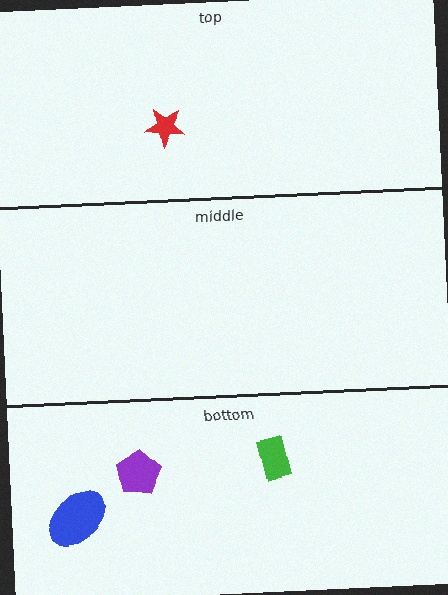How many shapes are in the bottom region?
3.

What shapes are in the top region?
The red star.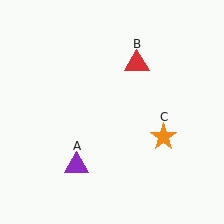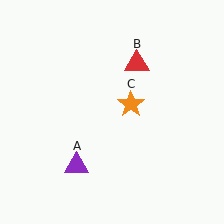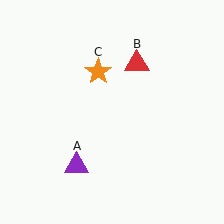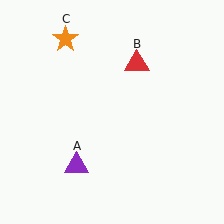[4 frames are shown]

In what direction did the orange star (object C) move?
The orange star (object C) moved up and to the left.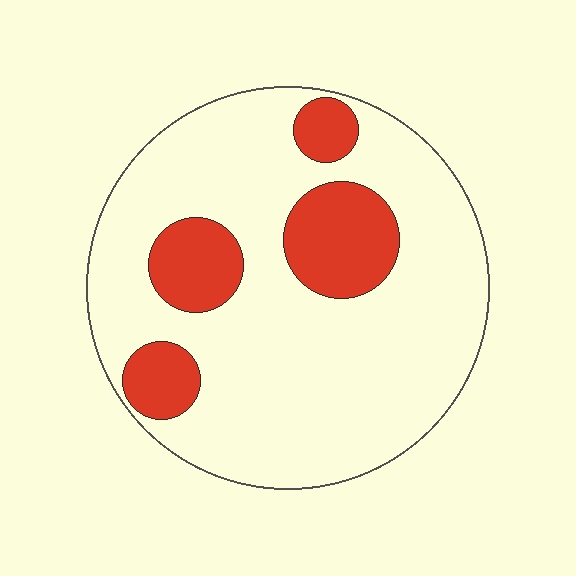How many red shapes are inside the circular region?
4.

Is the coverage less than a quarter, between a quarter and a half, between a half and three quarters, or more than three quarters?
Less than a quarter.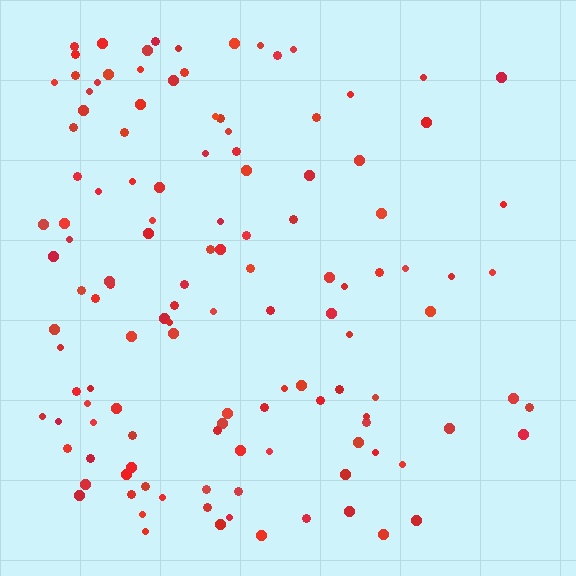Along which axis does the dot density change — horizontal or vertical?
Horizontal.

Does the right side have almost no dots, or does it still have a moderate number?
Still a moderate number, just noticeably fewer than the left.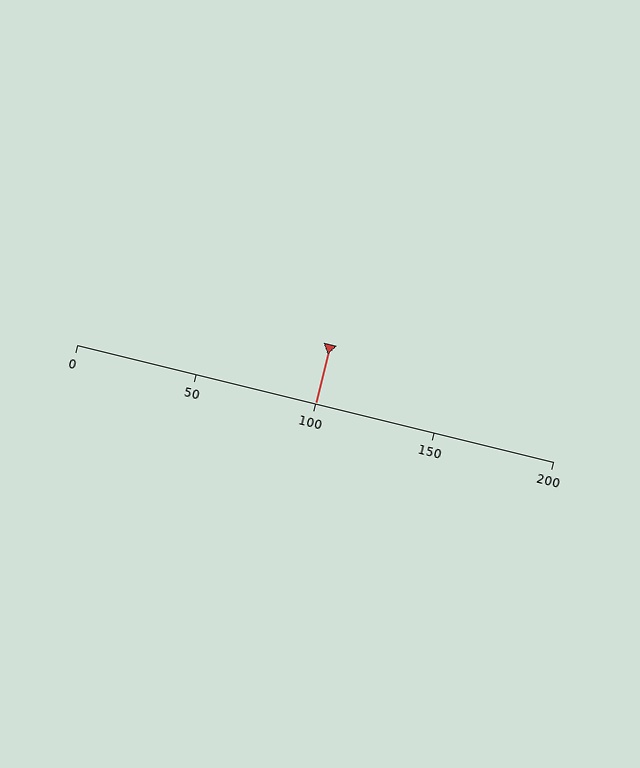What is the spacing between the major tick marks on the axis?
The major ticks are spaced 50 apart.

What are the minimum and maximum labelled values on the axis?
The axis runs from 0 to 200.